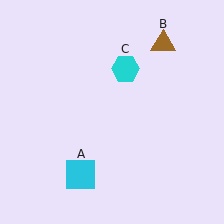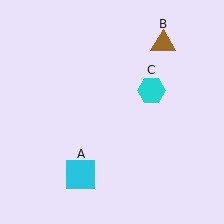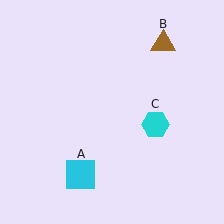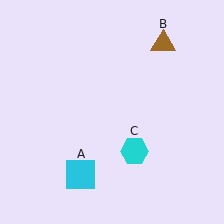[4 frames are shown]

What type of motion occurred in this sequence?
The cyan hexagon (object C) rotated clockwise around the center of the scene.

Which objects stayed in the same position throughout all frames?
Cyan square (object A) and brown triangle (object B) remained stationary.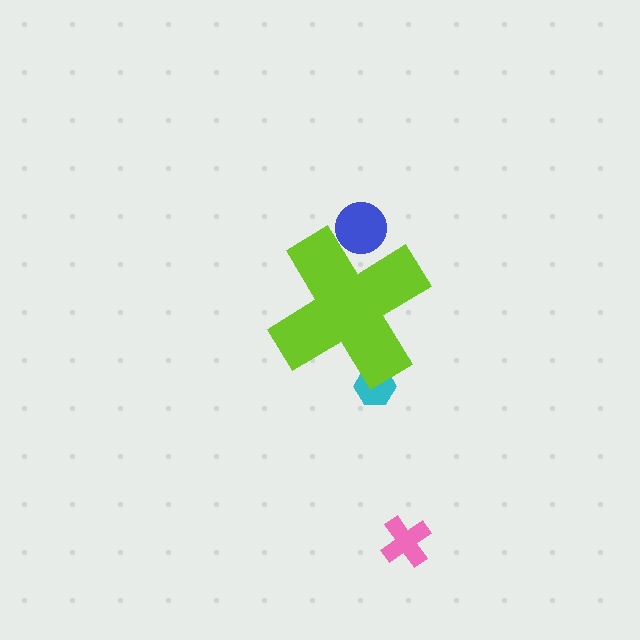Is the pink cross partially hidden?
No, the pink cross is fully visible.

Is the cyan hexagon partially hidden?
Yes, the cyan hexagon is partially hidden behind the lime cross.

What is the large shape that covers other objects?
A lime cross.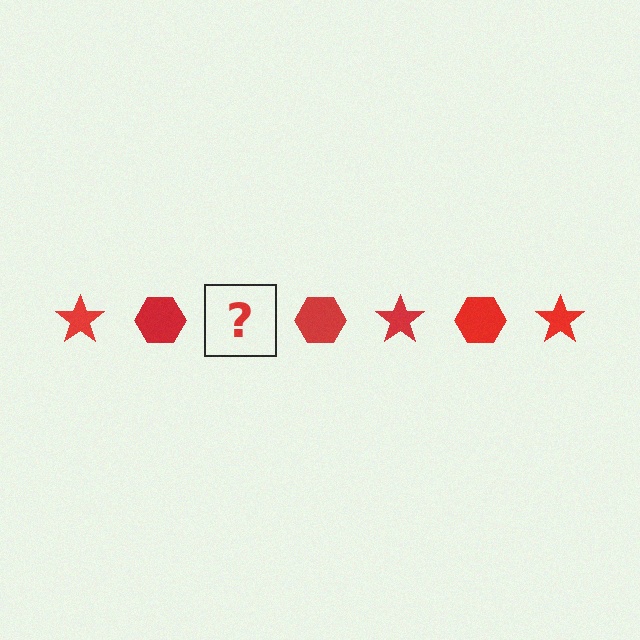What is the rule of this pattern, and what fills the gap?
The rule is that the pattern cycles through star, hexagon shapes in red. The gap should be filled with a red star.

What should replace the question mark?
The question mark should be replaced with a red star.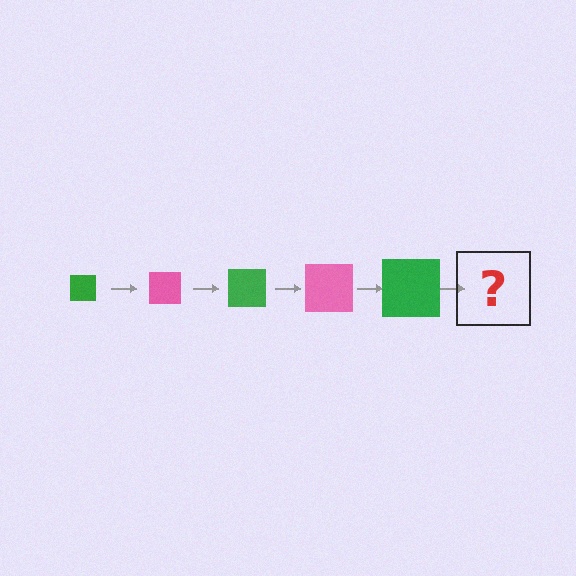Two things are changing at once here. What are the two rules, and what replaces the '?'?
The two rules are that the square grows larger each step and the color cycles through green and pink. The '?' should be a pink square, larger than the previous one.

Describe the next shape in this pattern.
It should be a pink square, larger than the previous one.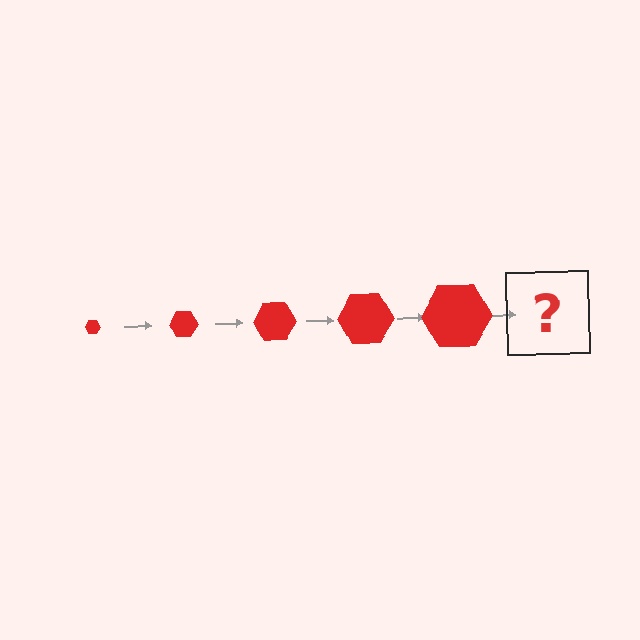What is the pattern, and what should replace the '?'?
The pattern is that the hexagon gets progressively larger each step. The '?' should be a red hexagon, larger than the previous one.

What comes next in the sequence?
The next element should be a red hexagon, larger than the previous one.